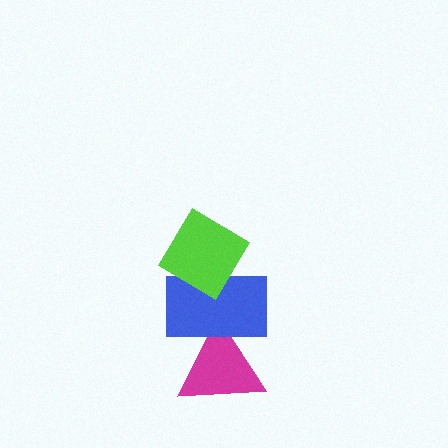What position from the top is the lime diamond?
The lime diamond is 1st from the top.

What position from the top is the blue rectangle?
The blue rectangle is 2nd from the top.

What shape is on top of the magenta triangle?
The blue rectangle is on top of the magenta triangle.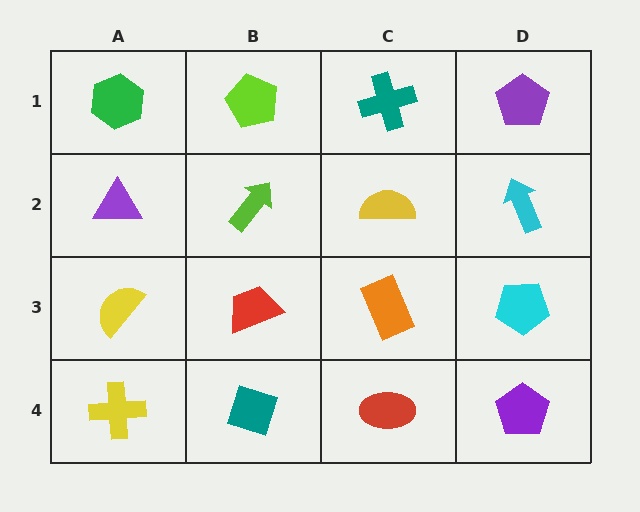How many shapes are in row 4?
4 shapes.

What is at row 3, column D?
A cyan pentagon.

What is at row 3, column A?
A yellow semicircle.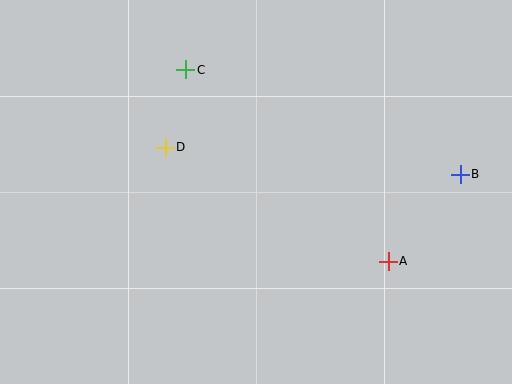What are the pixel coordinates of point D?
Point D is at (165, 147).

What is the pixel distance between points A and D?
The distance between A and D is 250 pixels.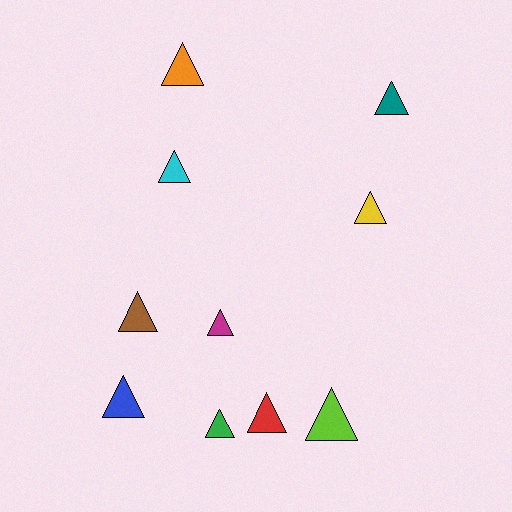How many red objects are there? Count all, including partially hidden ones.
There is 1 red object.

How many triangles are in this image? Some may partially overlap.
There are 10 triangles.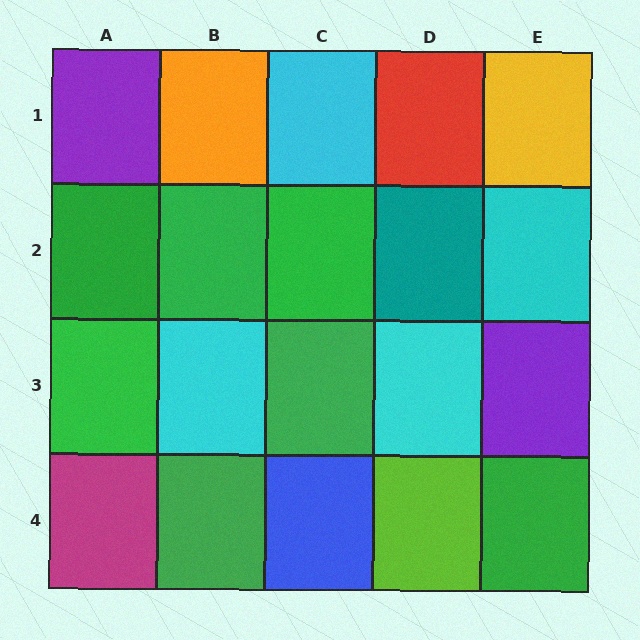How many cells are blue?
1 cell is blue.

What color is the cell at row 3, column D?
Cyan.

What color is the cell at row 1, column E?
Yellow.